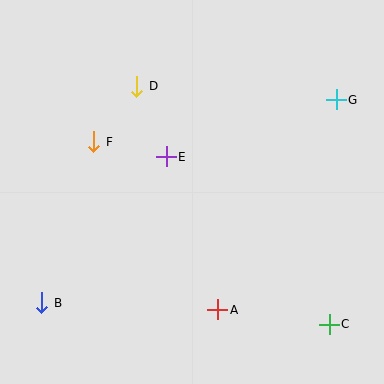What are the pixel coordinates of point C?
Point C is at (329, 324).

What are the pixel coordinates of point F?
Point F is at (94, 142).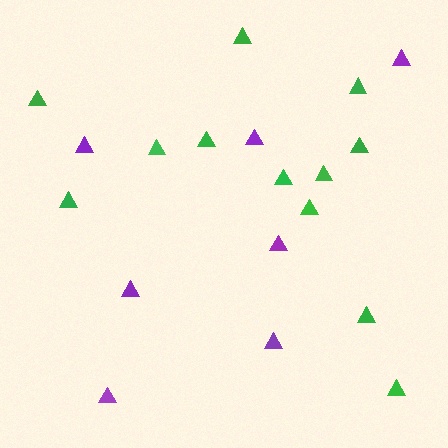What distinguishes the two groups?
There are 2 groups: one group of green triangles (12) and one group of purple triangles (7).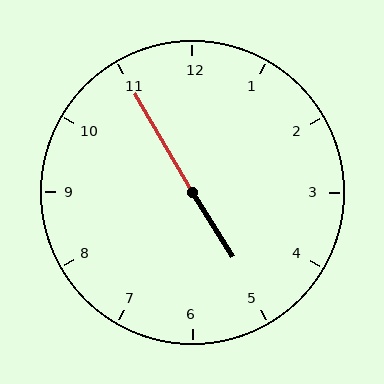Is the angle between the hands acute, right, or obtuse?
It is obtuse.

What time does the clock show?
4:55.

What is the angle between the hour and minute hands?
Approximately 178 degrees.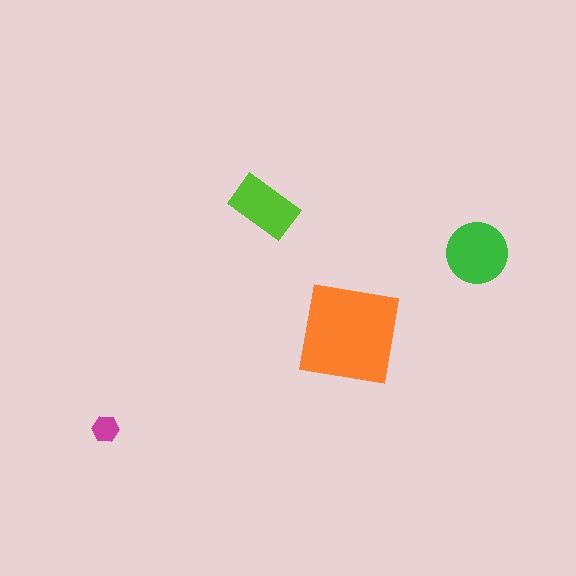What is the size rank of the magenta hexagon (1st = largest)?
4th.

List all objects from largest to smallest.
The orange square, the green circle, the lime rectangle, the magenta hexagon.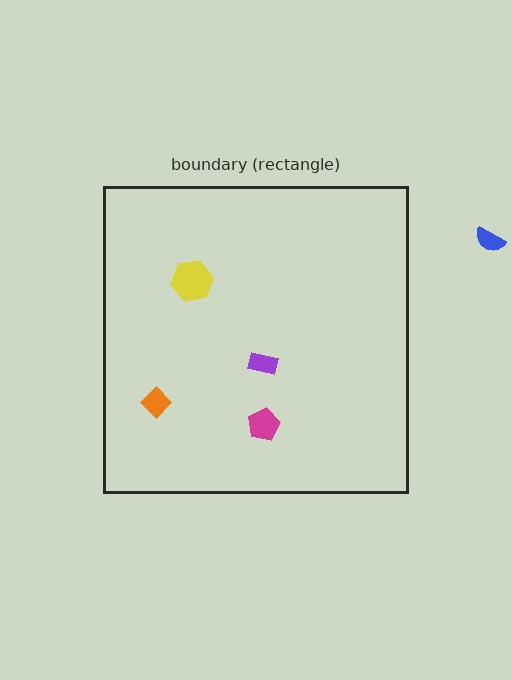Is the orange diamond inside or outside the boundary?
Inside.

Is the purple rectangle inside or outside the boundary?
Inside.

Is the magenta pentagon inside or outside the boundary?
Inside.